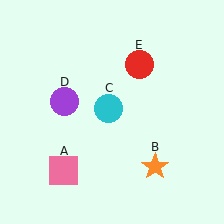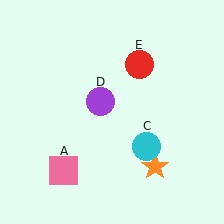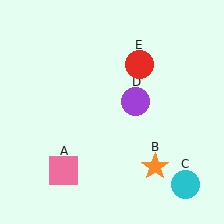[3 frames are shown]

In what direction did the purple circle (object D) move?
The purple circle (object D) moved right.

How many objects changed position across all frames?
2 objects changed position: cyan circle (object C), purple circle (object D).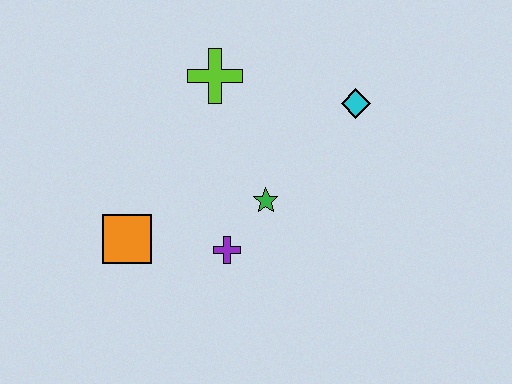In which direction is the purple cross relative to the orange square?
The purple cross is to the right of the orange square.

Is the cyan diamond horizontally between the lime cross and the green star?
No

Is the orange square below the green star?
Yes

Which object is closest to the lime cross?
The green star is closest to the lime cross.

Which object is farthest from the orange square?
The cyan diamond is farthest from the orange square.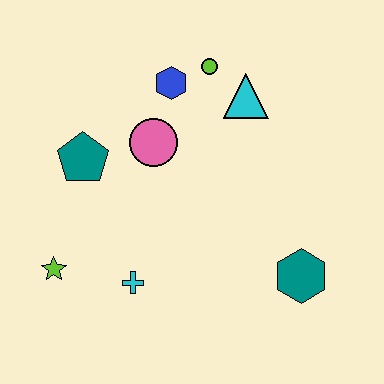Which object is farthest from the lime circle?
The lime star is farthest from the lime circle.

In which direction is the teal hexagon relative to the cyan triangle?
The teal hexagon is below the cyan triangle.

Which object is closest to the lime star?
The cyan cross is closest to the lime star.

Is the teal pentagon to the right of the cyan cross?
No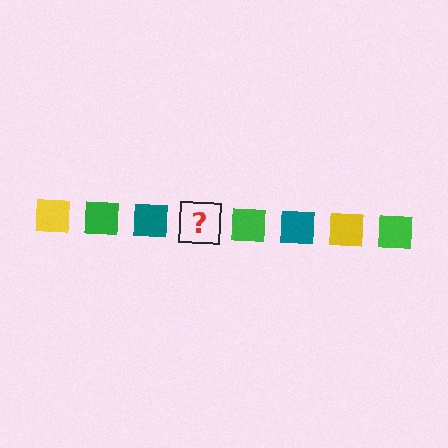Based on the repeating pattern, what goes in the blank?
The blank should be a yellow square.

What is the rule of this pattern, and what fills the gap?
The rule is that the pattern cycles through yellow, green, teal squares. The gap should be filled with a yellow square.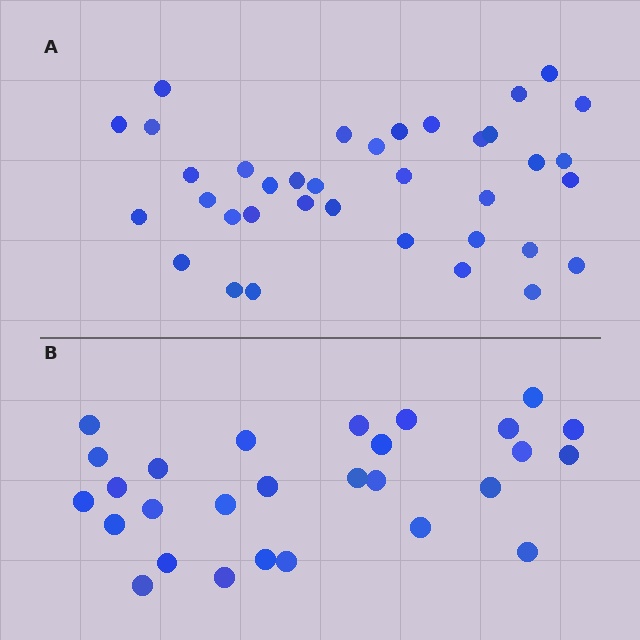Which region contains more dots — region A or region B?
Region A (the top region) has more dots.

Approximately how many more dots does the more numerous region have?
Region A has roughly 8 or so more dots than region B.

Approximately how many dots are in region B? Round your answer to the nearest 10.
About 30 dots. (The exact count is 28, which rounds to 30.)